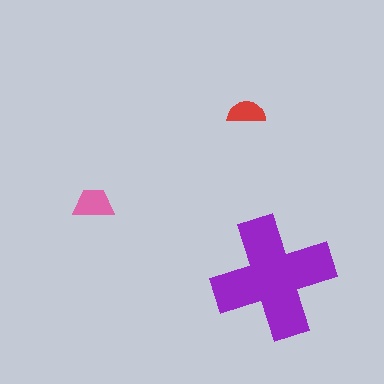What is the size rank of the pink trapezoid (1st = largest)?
2nd.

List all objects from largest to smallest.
The purple cross, the pink trapezoid, the red semicircle.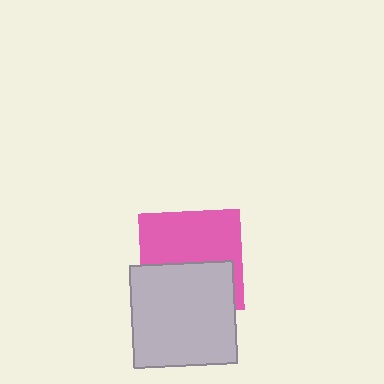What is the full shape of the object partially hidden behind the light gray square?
The partially hidden object is a pink square.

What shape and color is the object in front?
The object in front is a light gray square.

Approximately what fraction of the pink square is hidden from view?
Roughly 45% of the pink square is hidden behind the light gray square.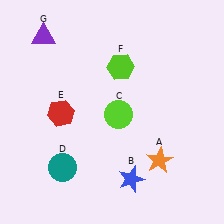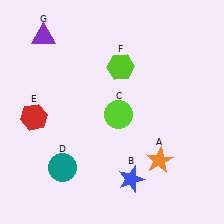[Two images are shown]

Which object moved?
The red hexagon (E) moved left.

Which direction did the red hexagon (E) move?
The red hexagon (E) moved left.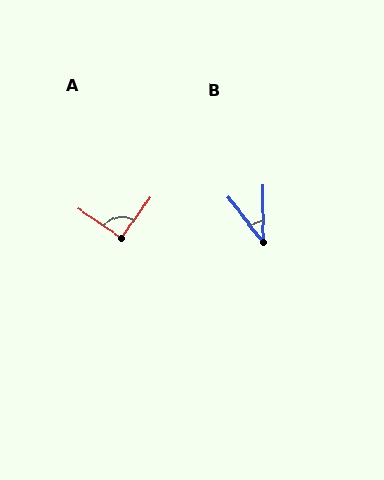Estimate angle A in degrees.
Approximately 92 degrees.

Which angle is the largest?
A, at approximately 92 degrees.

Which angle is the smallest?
B, at approximately 36 degrees.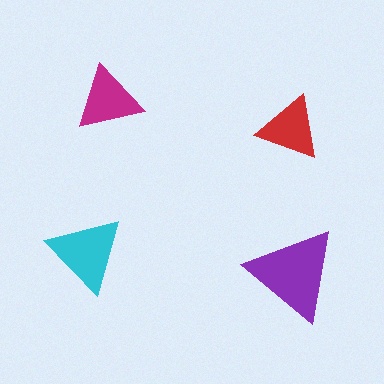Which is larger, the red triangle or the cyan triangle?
The cyan one.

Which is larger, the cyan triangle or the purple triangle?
The purple one.